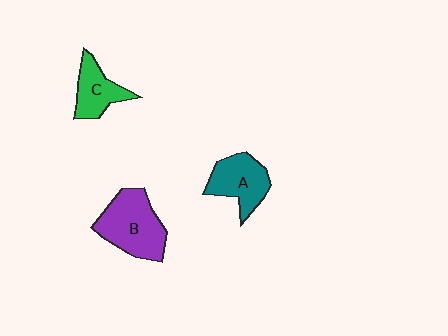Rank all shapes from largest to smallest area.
From largest to smallest: B (purple), A (teal), C (green).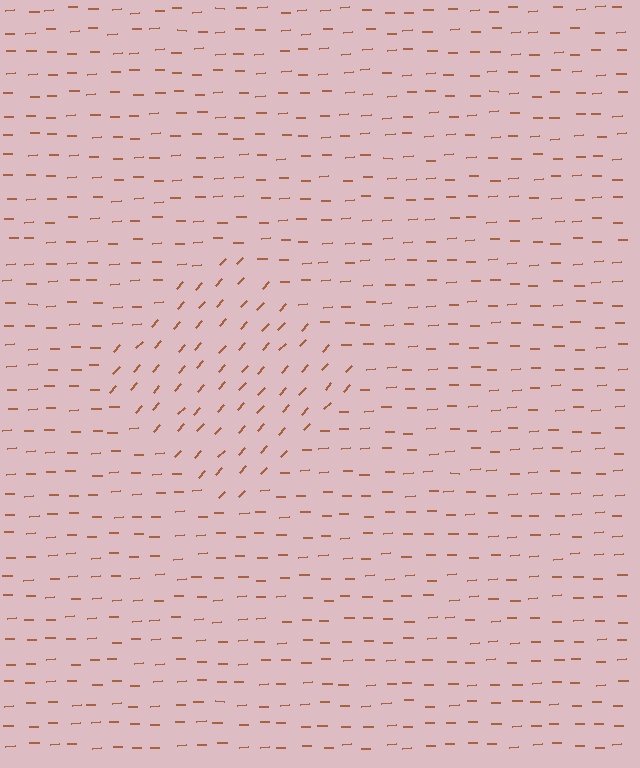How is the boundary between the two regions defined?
The boundary is defined purely by a change in line orientation (approximately 45 degrees difference). All lines are the same color and thickness.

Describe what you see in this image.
The image is filled with small brown line segments. A diamond region in the image has lines oriented differently from the surrounding lines, creating a visible texture boundary.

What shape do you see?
I see a diamond.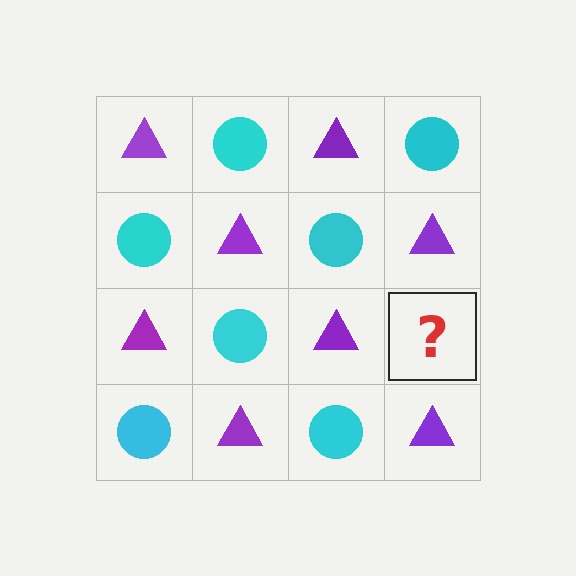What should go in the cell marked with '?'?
The missing cell should contain a cyan circle.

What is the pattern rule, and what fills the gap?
The rule is that it alternates purple triangle and cyan circle in a checkerboard pattern. The gap should be filled with a cyan circle.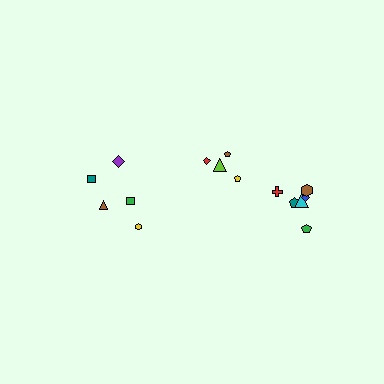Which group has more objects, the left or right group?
The right group.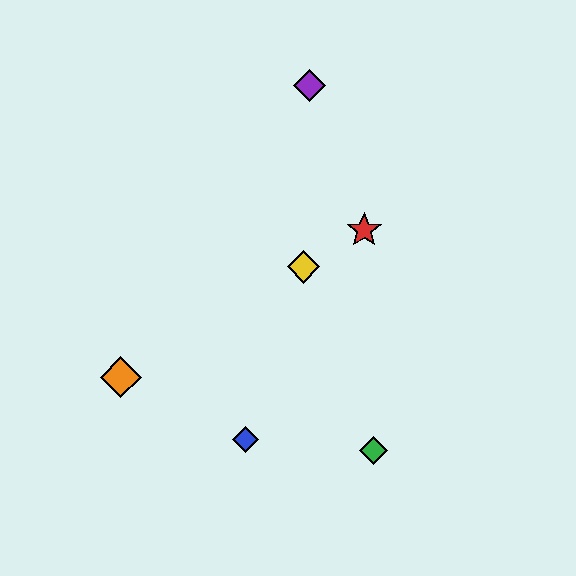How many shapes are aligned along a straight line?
3 shapes (the red star, the yellow diamond, the orange diamond) are aligned along a straight line.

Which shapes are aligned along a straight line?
The red star, the yellow diamond, the orange diamond are aligned along a straight line.